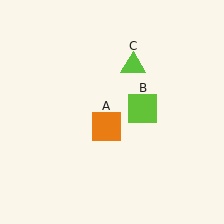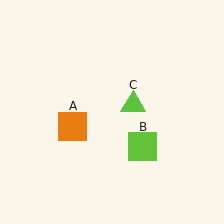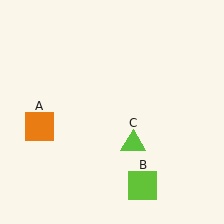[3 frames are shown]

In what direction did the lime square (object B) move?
The lime square (object B) moved down.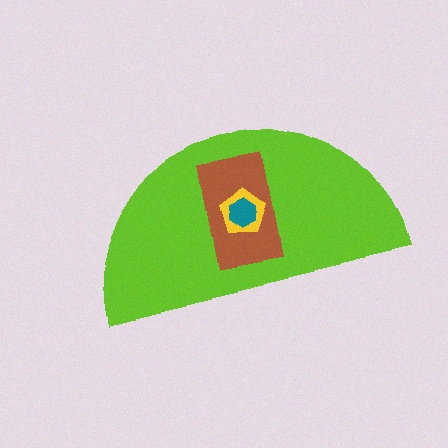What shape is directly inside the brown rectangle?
The yellow pentagon.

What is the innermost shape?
The teal hexagon.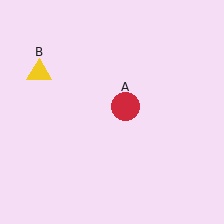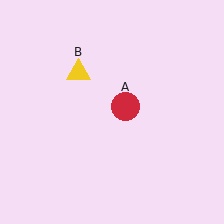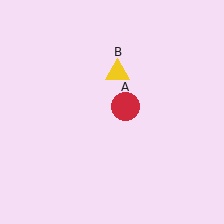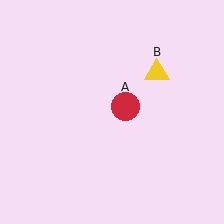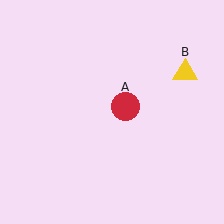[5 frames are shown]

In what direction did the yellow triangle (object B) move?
The yellow triangle (object B) moved right.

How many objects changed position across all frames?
1 object changed position: yellow triangle (object B).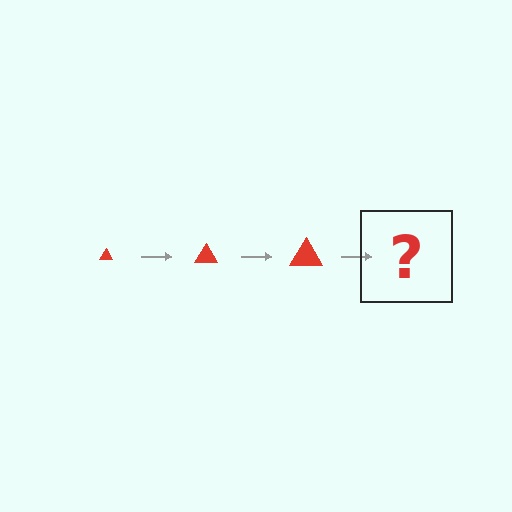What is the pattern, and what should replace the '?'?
The pattern is that the triangle gets progressively larger each step. The '?' should be a red triangle, larger than the previous one.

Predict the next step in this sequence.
The next step is a red triangle, larger than the previous one.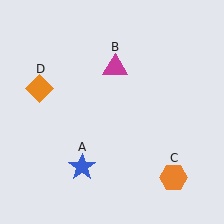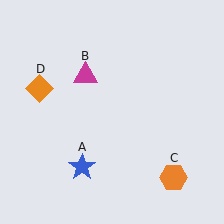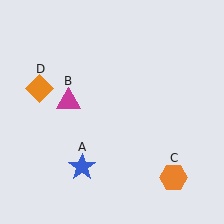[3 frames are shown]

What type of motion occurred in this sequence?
The magenta triangle (object B) rotated counterclockwise around the center of the scene.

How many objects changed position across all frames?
1 object changed position: magenta triangle (object B).